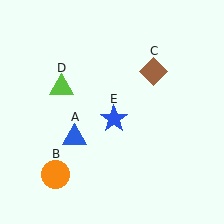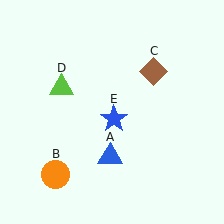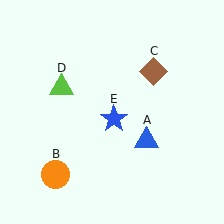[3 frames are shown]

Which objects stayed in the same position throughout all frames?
Orange circle (object B) and brown diamond (object C) and lime triangle (object D) and blue star (object E) remained stationary.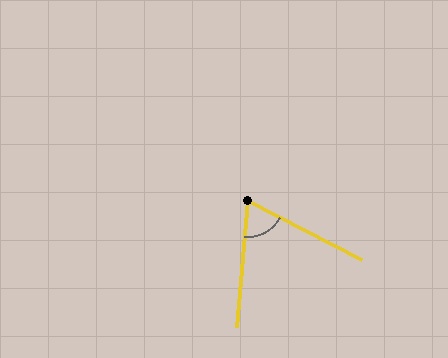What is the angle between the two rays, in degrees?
Approximately 68 degrees.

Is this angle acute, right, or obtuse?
It is acute.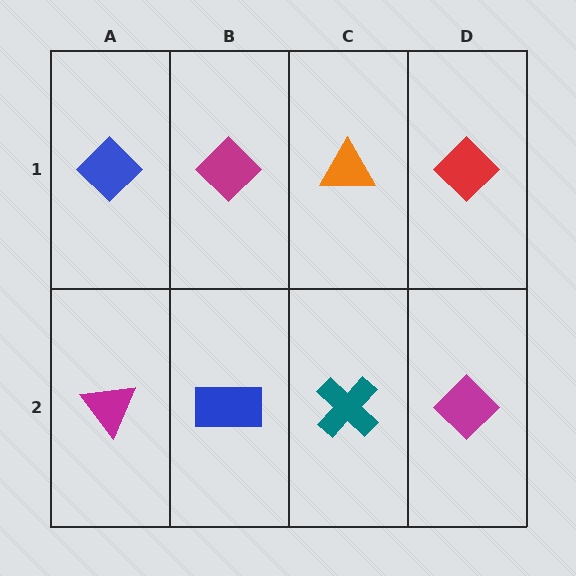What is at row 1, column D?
A red diamond.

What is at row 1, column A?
A blue diamond.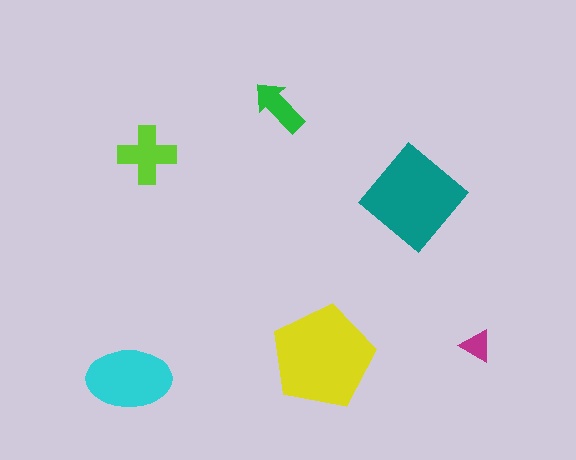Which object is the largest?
The yellow pentagon.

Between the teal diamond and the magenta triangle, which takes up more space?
The teal diamond.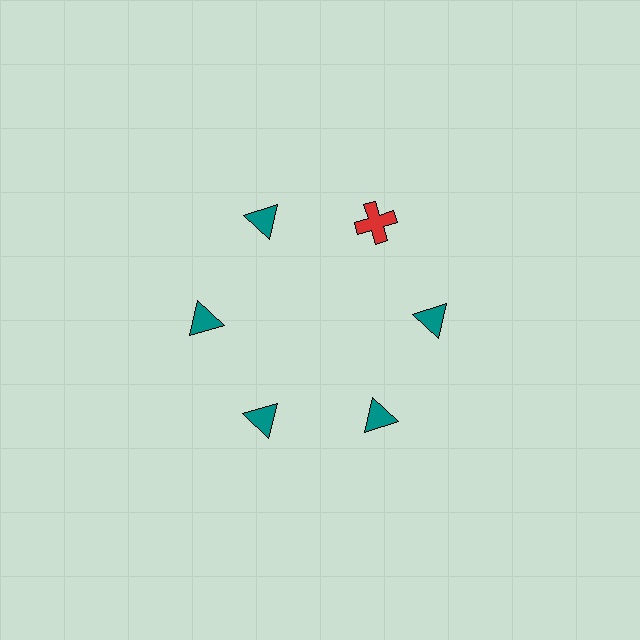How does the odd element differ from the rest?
It differs in both color (red instead of teal) and shape (cross instead of triangle).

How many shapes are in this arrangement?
There are 6 shapes arranged in a ring pattern.